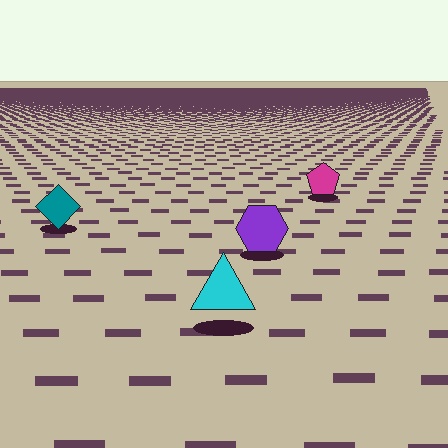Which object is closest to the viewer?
The cyan triangle is closest. The texture marks near it are larger and more spread out.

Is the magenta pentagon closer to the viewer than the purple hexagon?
No. The purple hexagon is closer — you can tell from the texture gradient: the ground texture is coarser near it.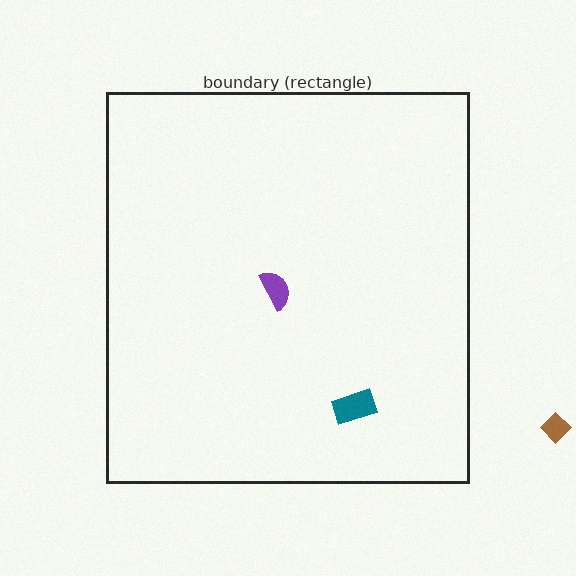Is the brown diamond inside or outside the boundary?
Outside.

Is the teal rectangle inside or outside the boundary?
Inside.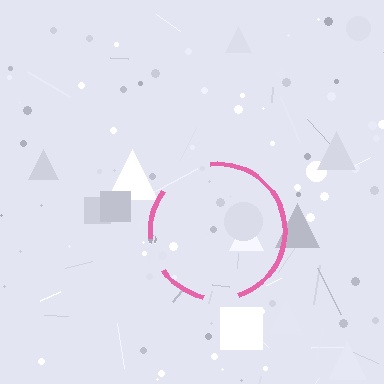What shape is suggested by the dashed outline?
The dashed outline suggests a circle.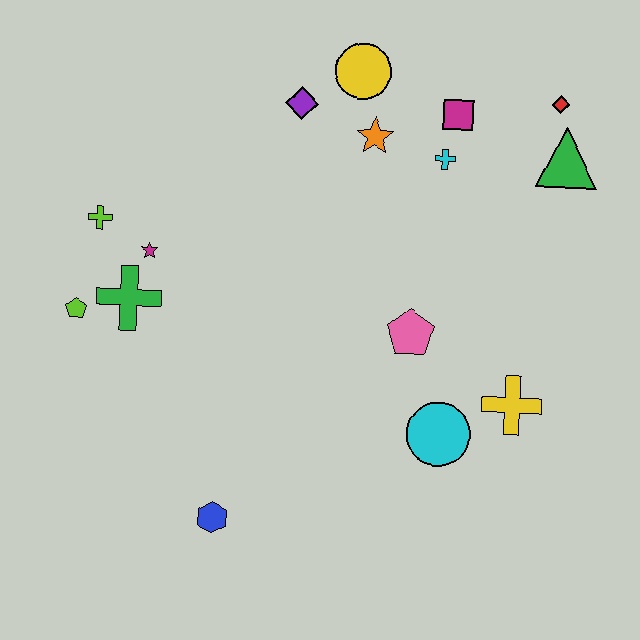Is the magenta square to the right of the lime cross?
Yes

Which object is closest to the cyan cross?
The magenta square is closest to the cyan cross.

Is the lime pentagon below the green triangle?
Yes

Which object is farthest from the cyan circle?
The lime cross is farthest from the cyan circle.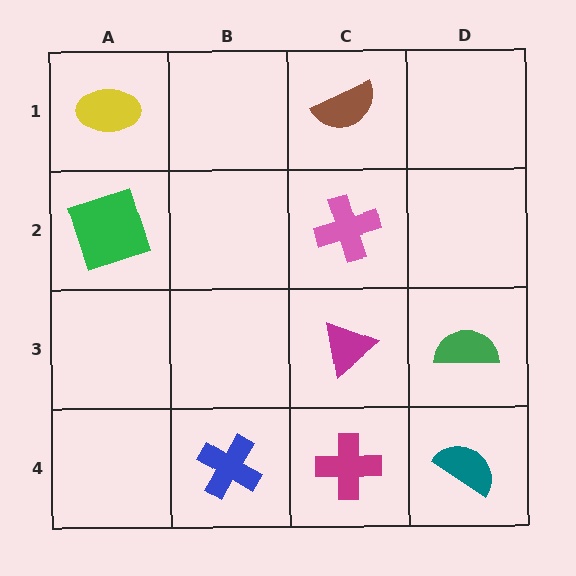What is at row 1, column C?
A brown semicircle.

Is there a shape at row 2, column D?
No, that cell is empty.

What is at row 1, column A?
A yellow ellipse.